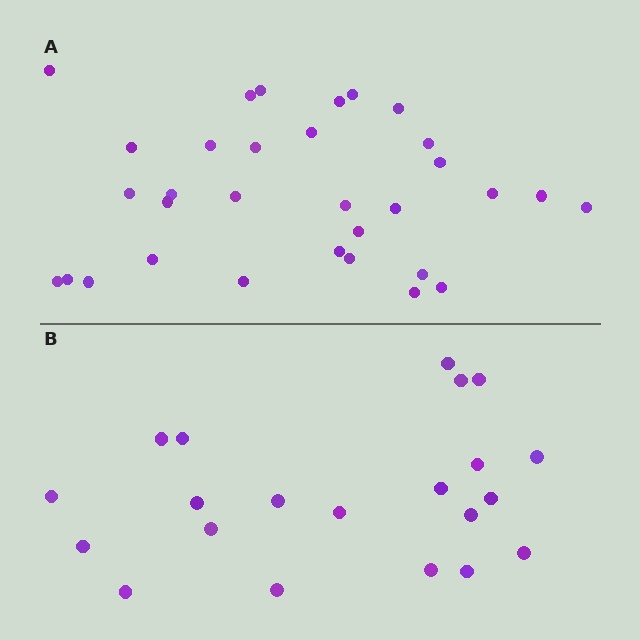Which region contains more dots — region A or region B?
Region A (the top region) has more dots.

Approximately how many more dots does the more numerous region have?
Region A has roughly 12 or so more dots than region B.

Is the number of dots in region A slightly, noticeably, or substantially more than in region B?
Region A has substantially more. The ratio is roughly 1.5 to 1.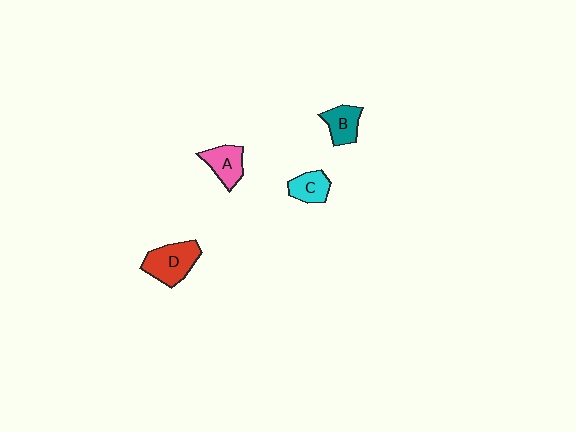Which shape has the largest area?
Shape D (red).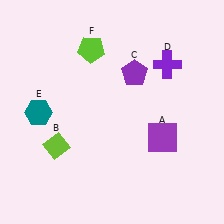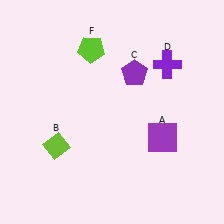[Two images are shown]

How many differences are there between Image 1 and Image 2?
There is 1 difference between the two images.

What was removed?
The teal hexagon (E) was removed in Image 2.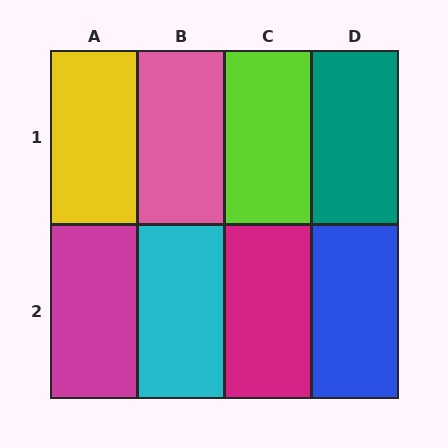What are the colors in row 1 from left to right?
Yellow, pink, lime, teal.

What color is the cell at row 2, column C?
Magenta.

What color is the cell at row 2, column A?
Magenta.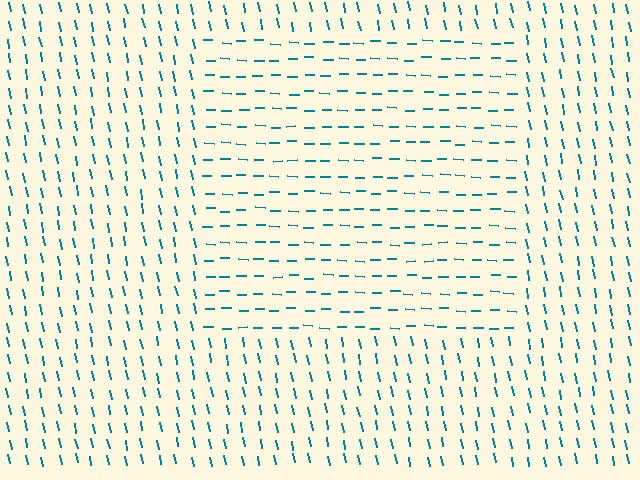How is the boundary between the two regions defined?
The boundary is defined purely by a change in line orientation (approximately 78 degrees difference). All lines are the same color and thickness.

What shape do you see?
I see a rectangle.